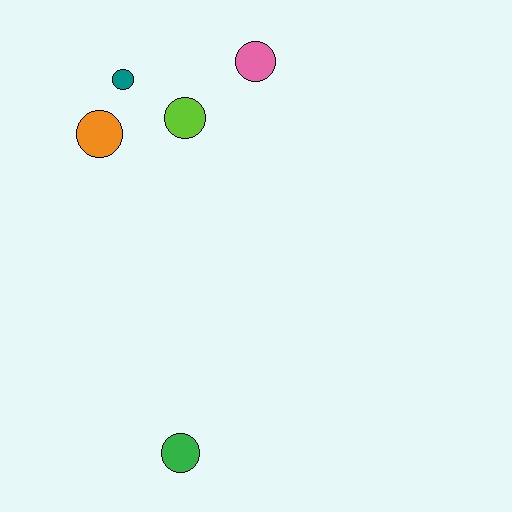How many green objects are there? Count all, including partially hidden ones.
There is 1 green object.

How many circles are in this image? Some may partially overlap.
There are 5 circles.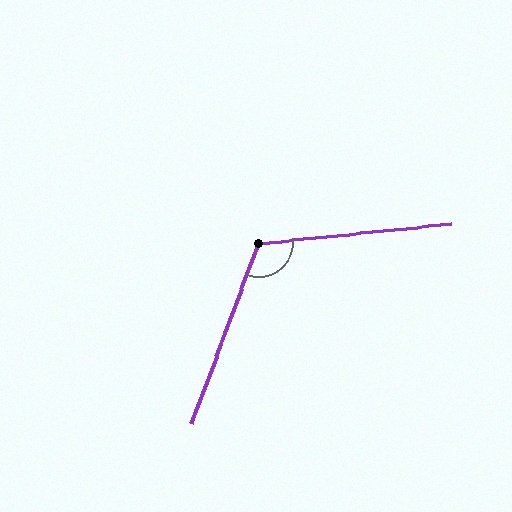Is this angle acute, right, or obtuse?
It is obtuse.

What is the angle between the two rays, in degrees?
Approximately 116 degrees.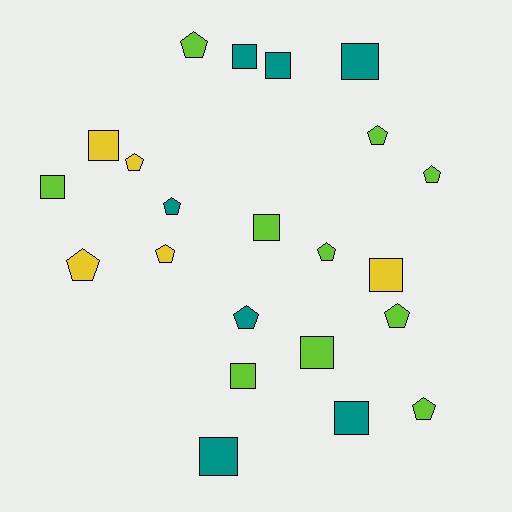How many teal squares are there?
There are 5 teal squares.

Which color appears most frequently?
Lime, with 10 objects.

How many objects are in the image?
There are 22 objects.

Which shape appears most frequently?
Square, with 11 objects.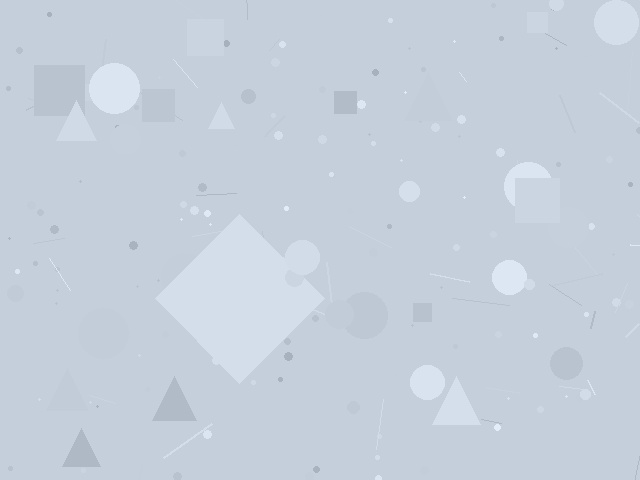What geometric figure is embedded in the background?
A diamond is embedded in the background.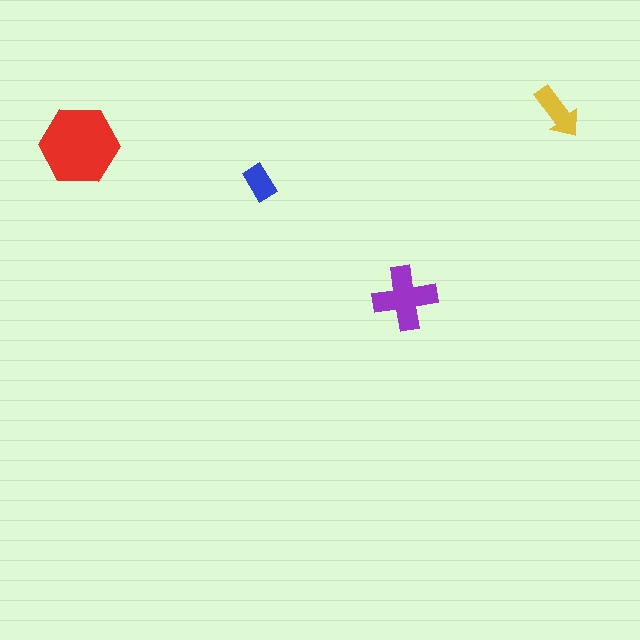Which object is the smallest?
The blue rectangle.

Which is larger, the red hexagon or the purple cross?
The red hexagon.